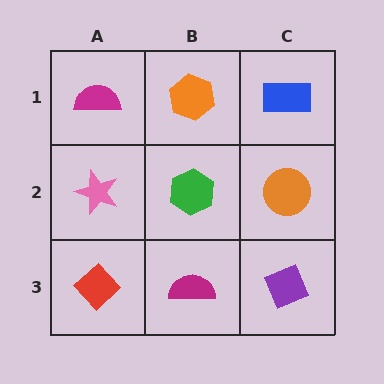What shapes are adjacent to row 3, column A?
A pink star (row 2, column A), a magenta semicircle (row 3, column B).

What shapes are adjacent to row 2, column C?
A blue rectangle (row 1, column C), a purple diamond (row 3, column C), a green hexagon (row 2, column B).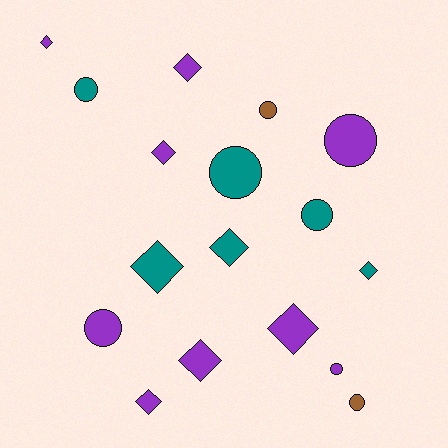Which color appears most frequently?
Purple, with 9 objects.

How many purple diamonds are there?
There are 6 purple diamonds.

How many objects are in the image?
There are 17 objects.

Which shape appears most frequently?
Diamond, with 9 objects.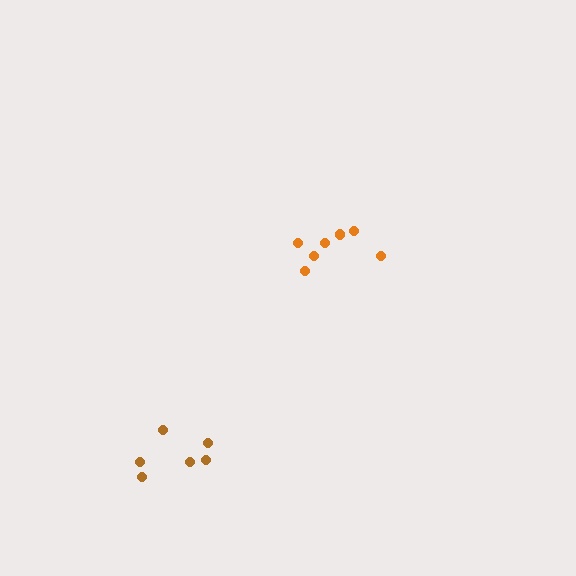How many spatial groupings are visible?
There are 2 spatial groupings.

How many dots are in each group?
Group 1: 7 dots, Group 2: 6 dots (13 total).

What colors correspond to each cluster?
The clusters are colored: orange, brown.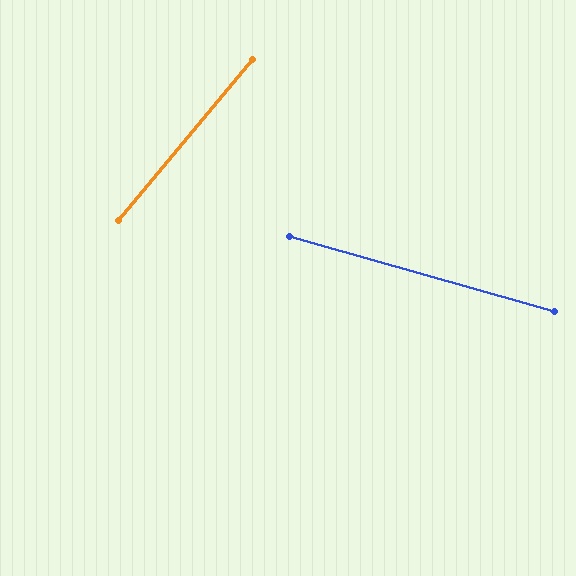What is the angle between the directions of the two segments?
Approximately 66 degrees.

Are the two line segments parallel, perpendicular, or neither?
Neither parallel nor perpendicular — they differ by about 66°.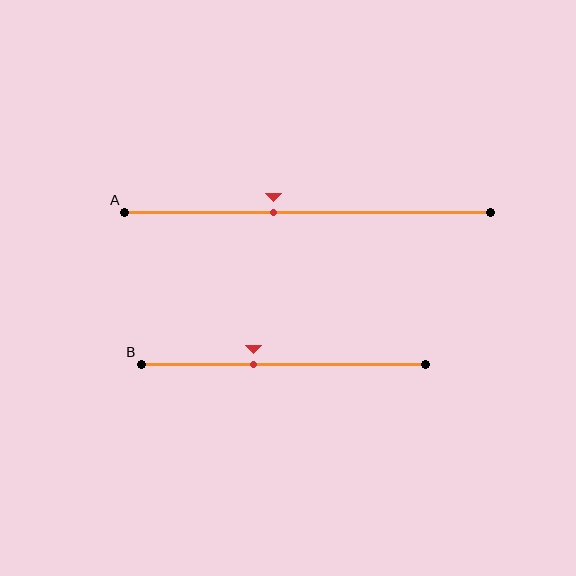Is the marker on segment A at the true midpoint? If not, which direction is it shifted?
No, the marker on segment A is shifted to the left by about 9% of the segment length.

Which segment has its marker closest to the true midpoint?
Segment A has its marker closest to the true midpoint.